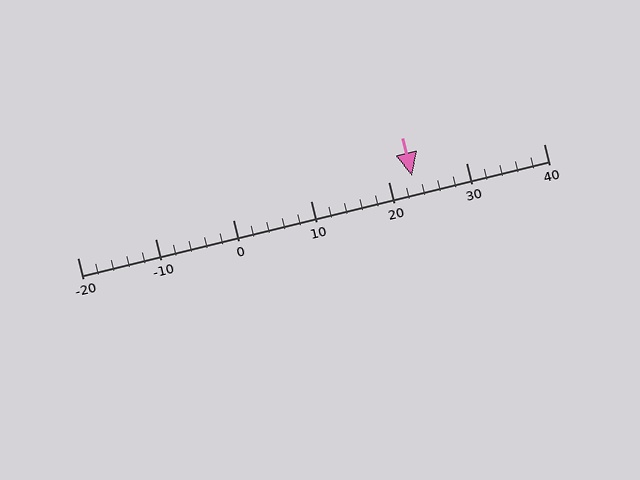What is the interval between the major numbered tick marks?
The major tick marks are spaced 10 units apart.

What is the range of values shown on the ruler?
The ruler shows values from -20 to 40.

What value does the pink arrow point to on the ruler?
The pink arrow points to approximately 23.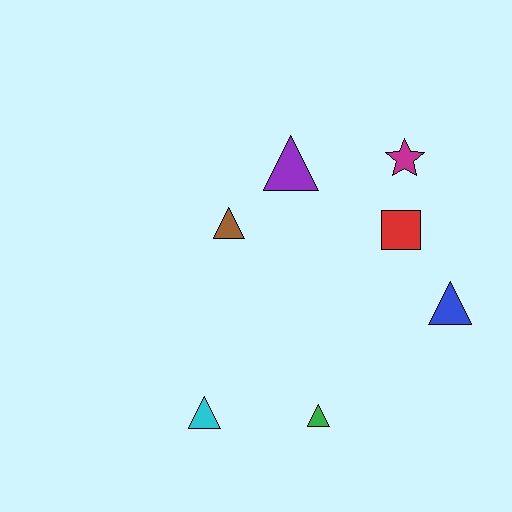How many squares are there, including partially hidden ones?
There is 1 square.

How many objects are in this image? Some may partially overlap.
There are 7 objects.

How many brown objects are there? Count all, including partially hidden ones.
There is 1 brown object.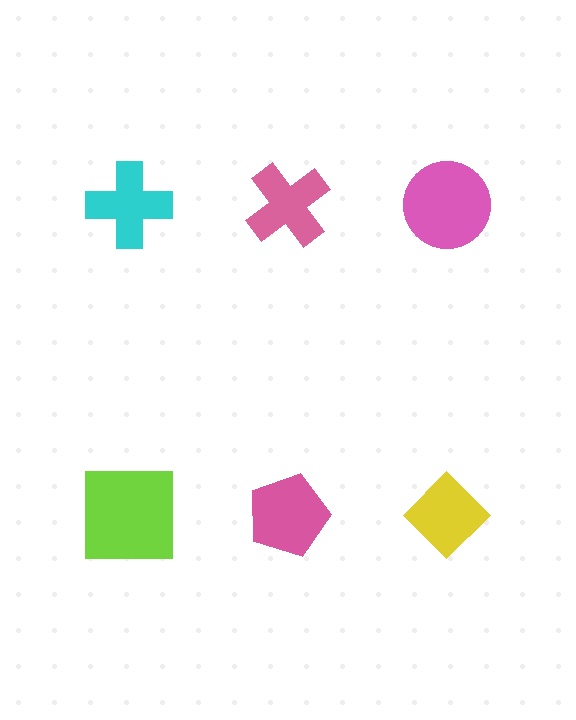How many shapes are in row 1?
3 shapes.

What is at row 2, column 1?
A lime square.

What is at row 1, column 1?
A cyan cross.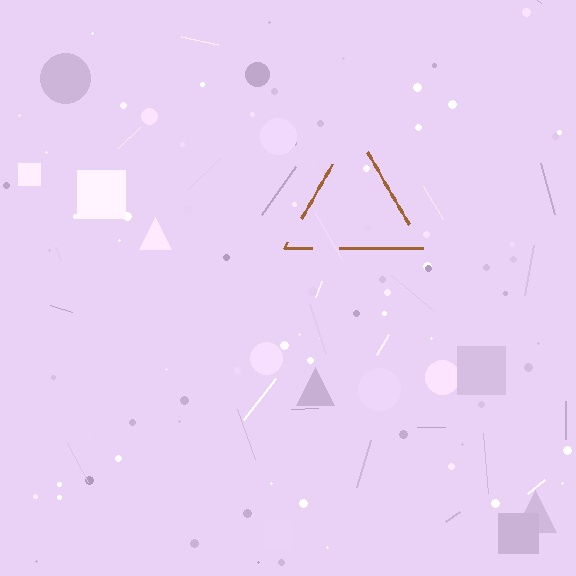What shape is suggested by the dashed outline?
The dashed outline suggests a triangle.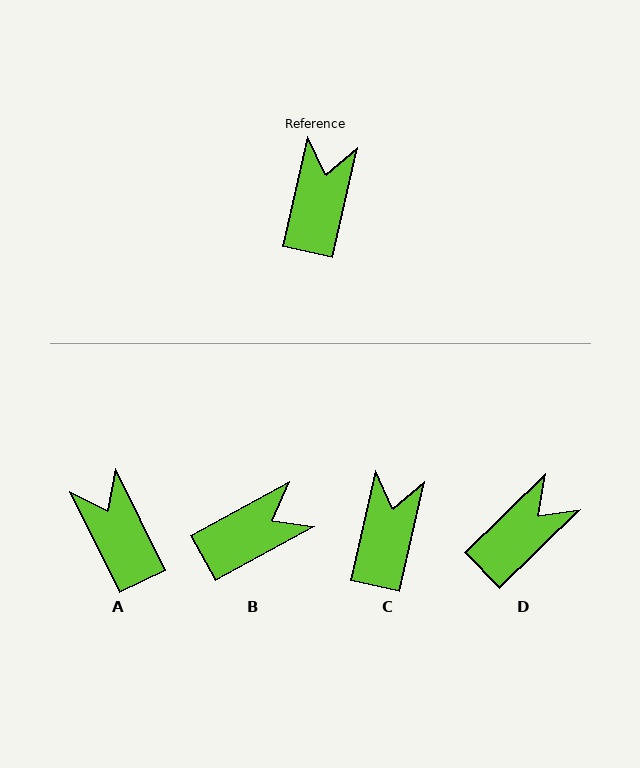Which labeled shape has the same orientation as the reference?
C.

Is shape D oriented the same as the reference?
No, it is off by about 33 degrees.